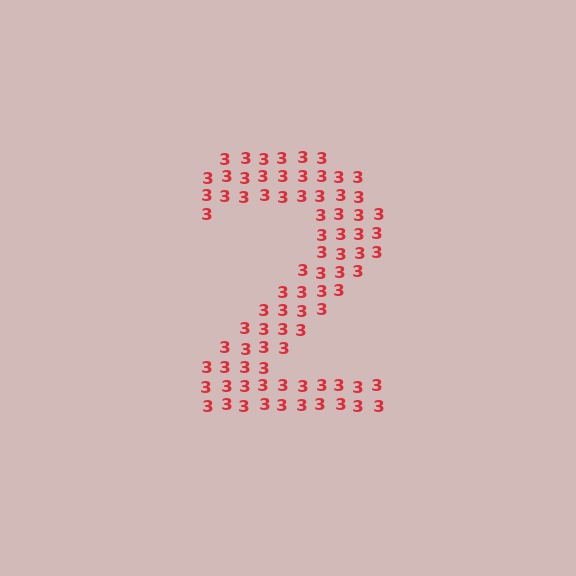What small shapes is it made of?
It is made of small digit 3's.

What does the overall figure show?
The overall figure shows the digit 2.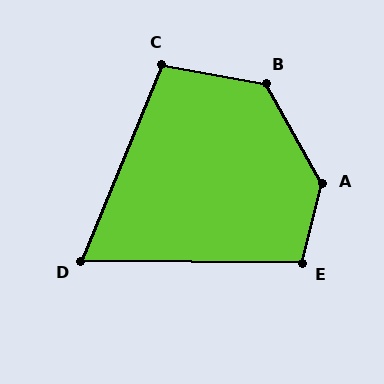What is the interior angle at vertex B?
Approximately 130 degrees (obtuse).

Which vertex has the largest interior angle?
A, at approximately 136 degrees.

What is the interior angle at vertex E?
Approximately 104 degrees (obtuse).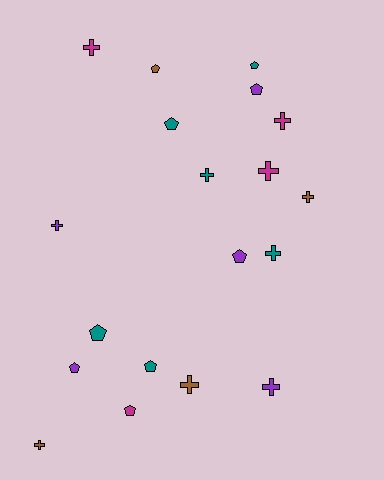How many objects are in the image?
There are 19 objects.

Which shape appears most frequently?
Cross, with 10 objects.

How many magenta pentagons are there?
There is 1 magenta pentagon.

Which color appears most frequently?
Teal, with 6 objects.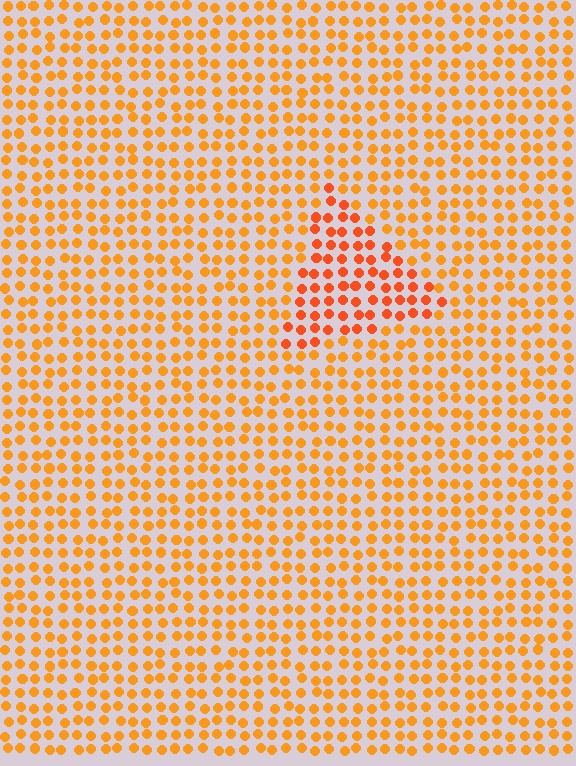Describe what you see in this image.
The image is filled with small orange elements in a uniform arrangement. A triangle-shaped region is visible where the elements are tinted to a slightly different hue, forming a subtle color boundary.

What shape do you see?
I see a triangle.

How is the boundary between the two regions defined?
The boundary is defined purely by a slight shift in hue (about 21 degrees). Spacing, size, and orientation are identical on both sides.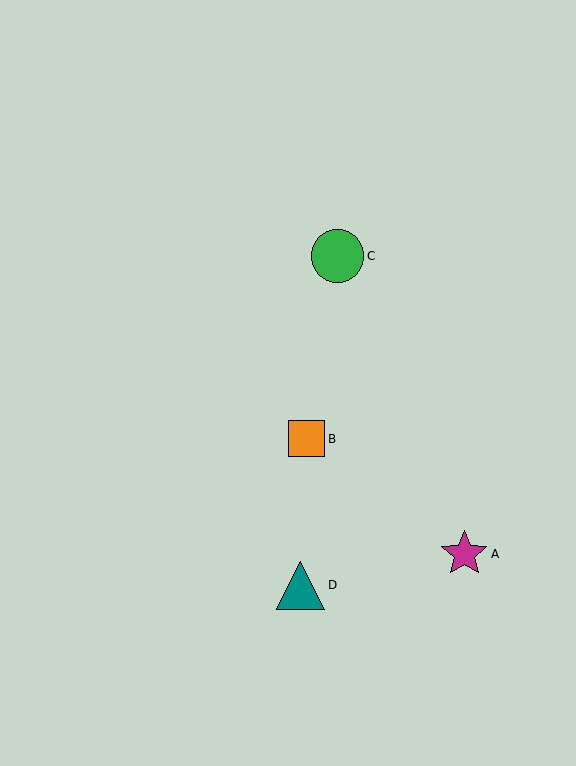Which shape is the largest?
The green circle (labeled C) is the largest.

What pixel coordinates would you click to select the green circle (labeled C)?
Click at (338, 256) to select the green circle C.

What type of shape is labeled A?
Shape A is a magenta star.